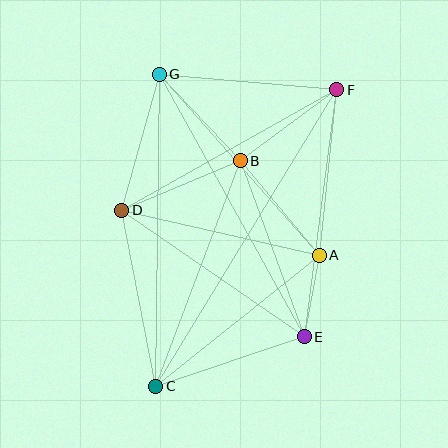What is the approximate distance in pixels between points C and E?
The distance between C and E is approximately 157 pixels.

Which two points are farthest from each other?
Points C and F are farthest from each other.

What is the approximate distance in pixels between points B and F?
The distance between B and F is approximately 120 pixels.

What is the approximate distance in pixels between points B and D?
The distance between B and D is approximately 128 pixels.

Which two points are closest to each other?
Points A and E are closest to each other.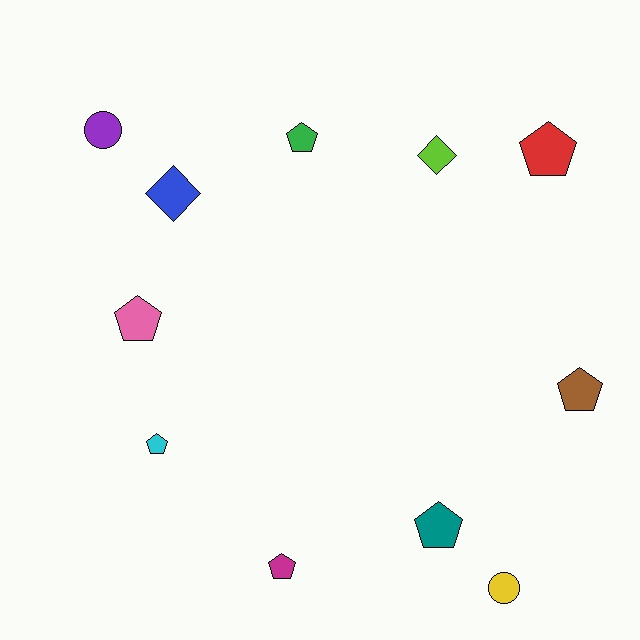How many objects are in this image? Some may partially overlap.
There are 11 objects.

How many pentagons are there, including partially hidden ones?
There are 7 pentagons.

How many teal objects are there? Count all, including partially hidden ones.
There is 1 teal object.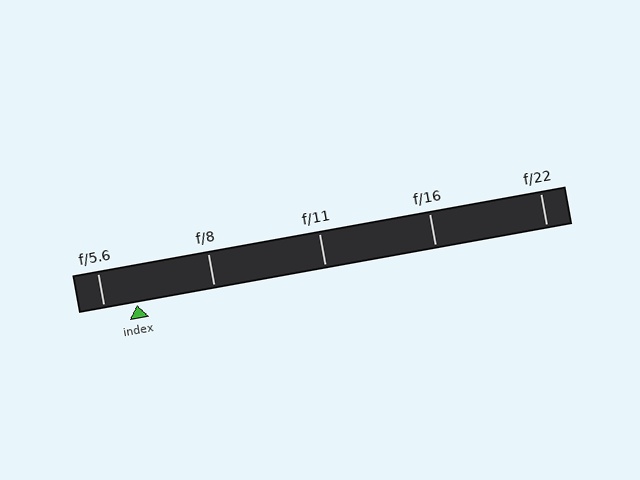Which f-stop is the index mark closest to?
The index mark is closest to f/5.6.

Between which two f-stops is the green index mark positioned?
The index mark is between f/5.6 and f/8.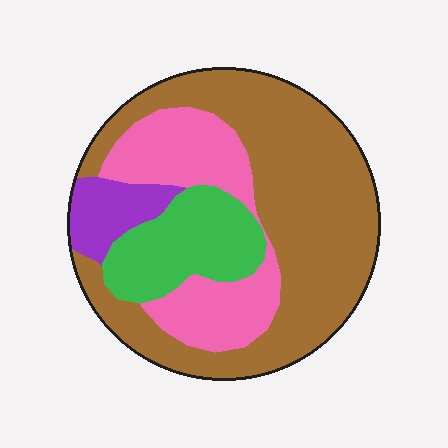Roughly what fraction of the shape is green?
Green covers 16% of the shape.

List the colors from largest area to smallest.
From largest to smallest: brown, pink, green, purple.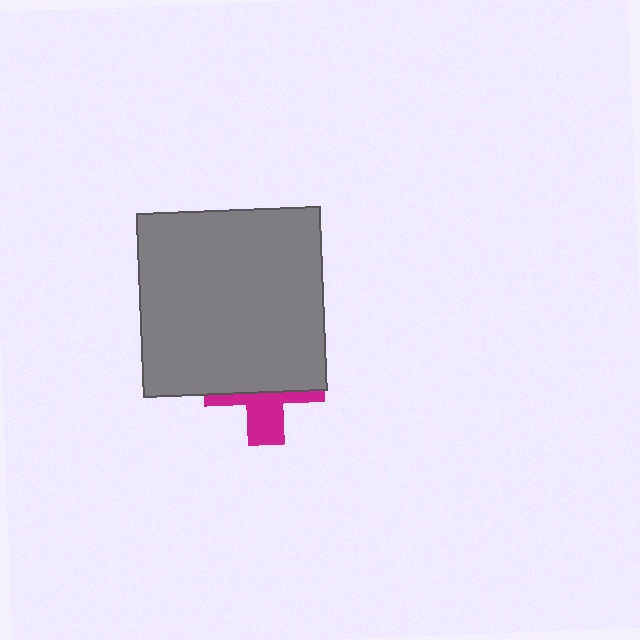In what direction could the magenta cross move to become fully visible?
The magenta cross could move down. That would shift it out from behind the gray square entirely.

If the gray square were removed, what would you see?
You would see the complete magenta cross.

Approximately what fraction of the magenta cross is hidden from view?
Roughly 63% of the magenta cross is hidden behind the gray square.